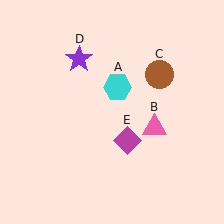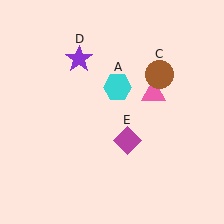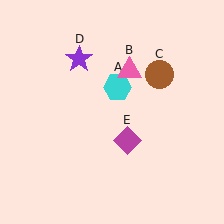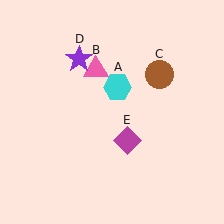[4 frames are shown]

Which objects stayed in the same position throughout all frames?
Cyan hexagon (object A) and brown circle (object C) and purple star (object D) and magenta diamond (object E) remained stationary.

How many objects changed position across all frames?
1 object changed position: pink triangle (object B).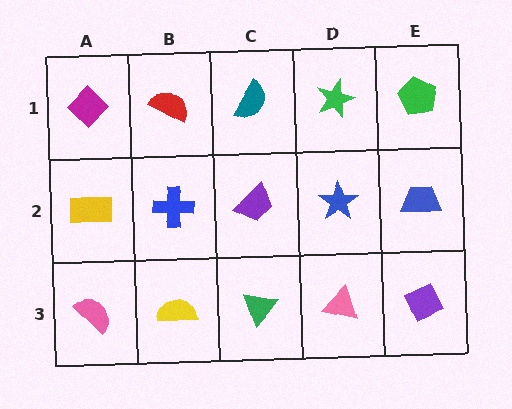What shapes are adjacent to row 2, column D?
A green star (row 1, column D), a pink triangle (row 3, column D), a purple trapezoid (row 2, column C), a blue trapezoid (row 2, column E).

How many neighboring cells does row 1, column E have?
2.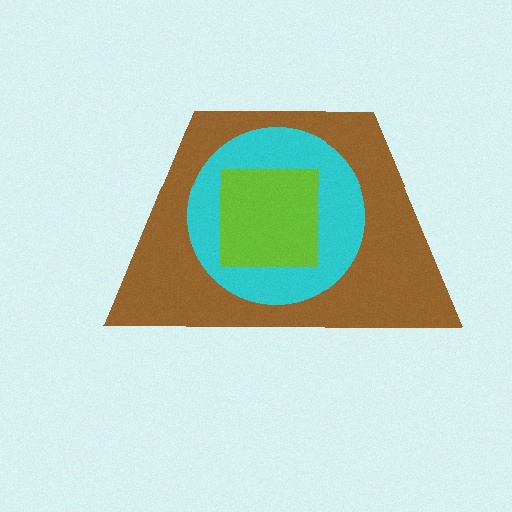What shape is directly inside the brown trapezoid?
The cyan circle.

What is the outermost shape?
The brown trapezoid.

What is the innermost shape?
The lime square.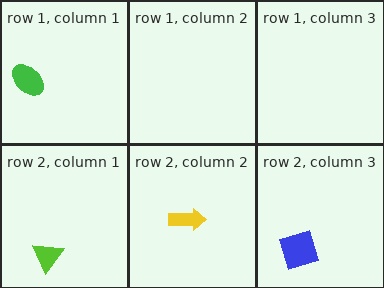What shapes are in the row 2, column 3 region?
The blue square.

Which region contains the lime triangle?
The row 2, column 1 region.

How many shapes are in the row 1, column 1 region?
1.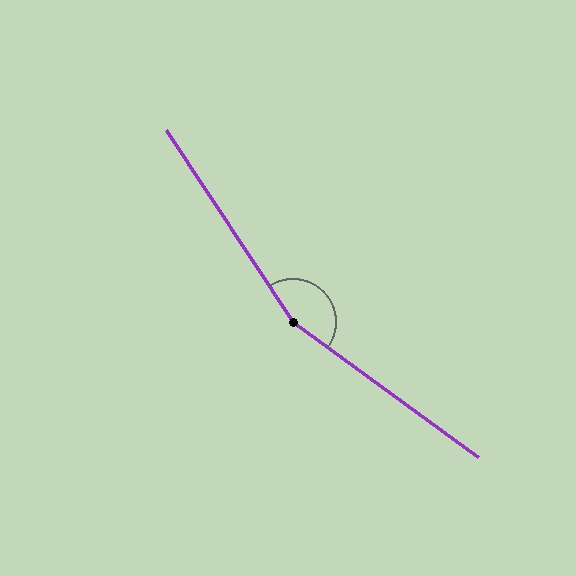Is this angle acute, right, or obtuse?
It is obtuse.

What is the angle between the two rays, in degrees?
Approximately 160 degrees.